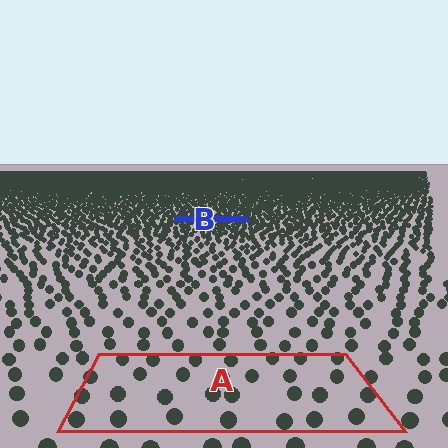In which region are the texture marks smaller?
The texture marks are smaller in region B, because it is farther away.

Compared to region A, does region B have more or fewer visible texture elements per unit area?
Region B has more texture elements per unit area — they are packed more densely because it is farther away.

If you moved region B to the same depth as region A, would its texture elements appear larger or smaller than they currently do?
They would appear larger. At a closer depth, the same texture elements are projected at a bigger on-screen size.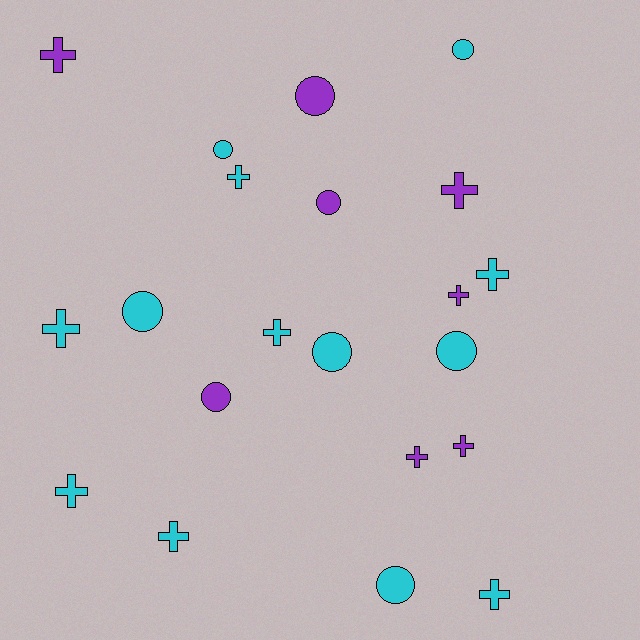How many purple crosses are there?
There are 5 purple crosses.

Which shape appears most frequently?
Cross, with 12 objects.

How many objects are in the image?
There are 21 objects.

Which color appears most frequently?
Cyan, with 13 objects.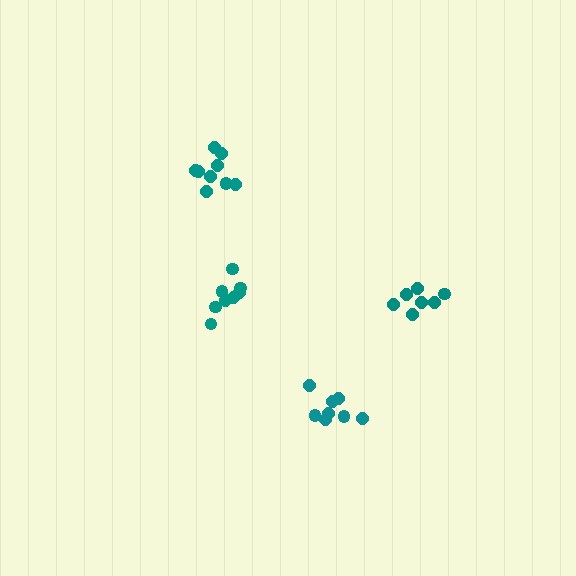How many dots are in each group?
Group 1: 8 dots, Group 2: 7 dots, Group 3: 8 dots, Group 4: 9 dots (32 total).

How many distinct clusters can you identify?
There are 4 distinct clusters.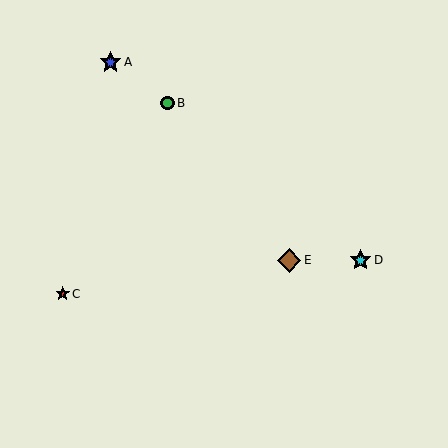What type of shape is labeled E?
Shape E is a brown diamond.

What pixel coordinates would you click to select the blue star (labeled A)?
Click at (110, 62) to select the blue star A.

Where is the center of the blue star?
The center of the blue star is at (110, 62).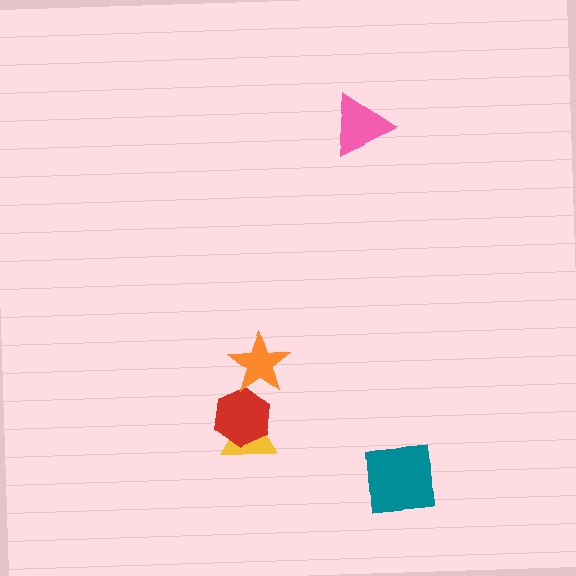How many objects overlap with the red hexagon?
2 objects overlap with the red hexagon.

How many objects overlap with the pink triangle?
0 objects overlap with the pink triangle.